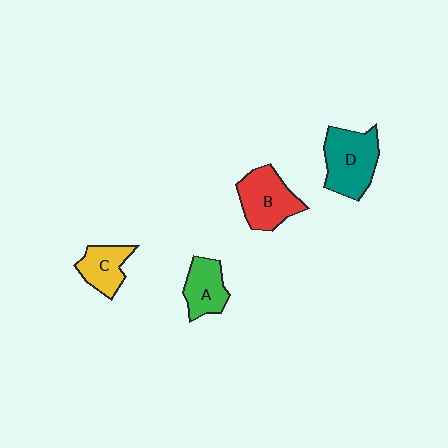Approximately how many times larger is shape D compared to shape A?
Approximately 1.5 times.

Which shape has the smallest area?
Shape C (yellow).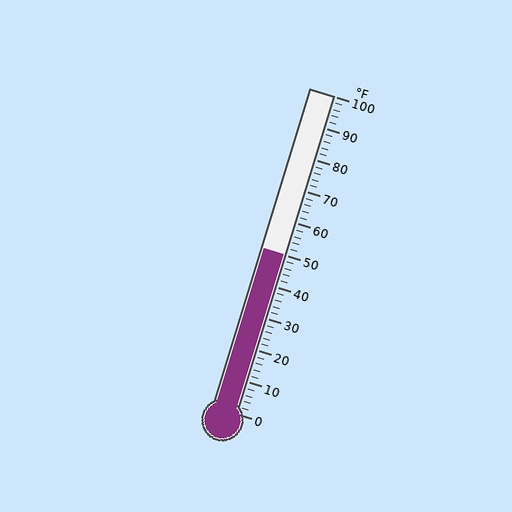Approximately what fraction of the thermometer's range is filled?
The thermometer is filled to approximately 50% of its range.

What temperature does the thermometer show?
The thermometer shows approximately 50°F.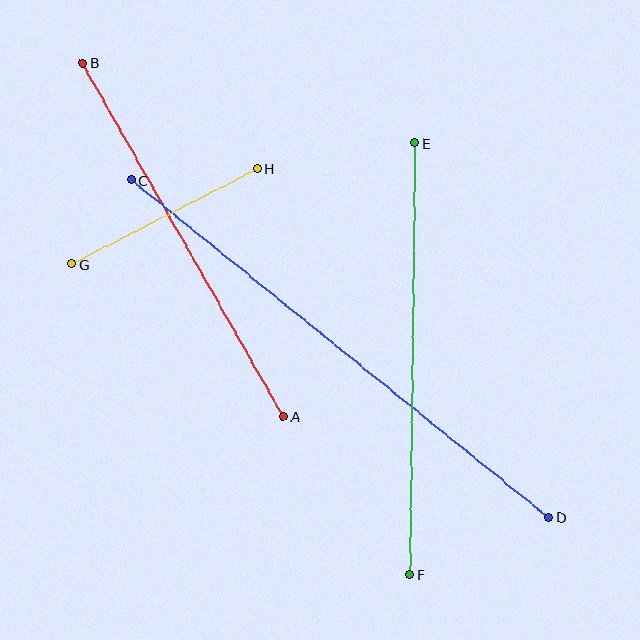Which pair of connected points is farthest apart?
Points C and D are farthest apart.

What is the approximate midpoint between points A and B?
The midpoint is at approximately (183, 239) pixels.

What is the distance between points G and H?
The distance is approximately 209 pixels.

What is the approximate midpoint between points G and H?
The midpoint is at approximately (164, 216) pixels.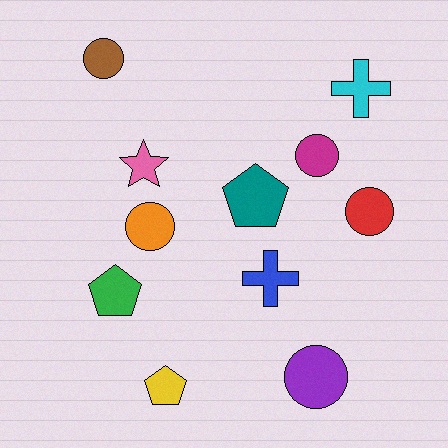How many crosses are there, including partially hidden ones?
There are 2 crosses.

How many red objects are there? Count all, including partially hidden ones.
There is 1 red object.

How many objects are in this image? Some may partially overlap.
There are 11 objects.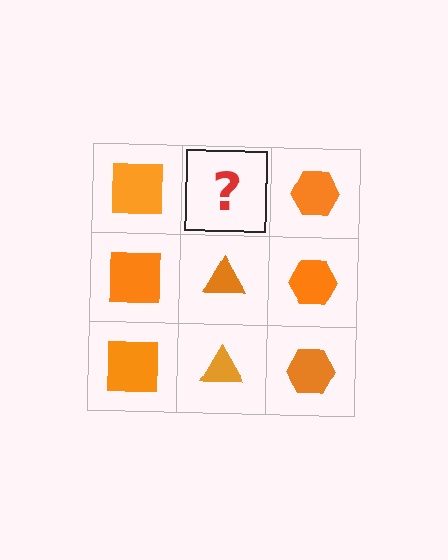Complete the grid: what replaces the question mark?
The question mark should be replaced with an orange triangle.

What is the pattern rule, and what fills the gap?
The rule is that each column has a consistent shape. The gap should be filled with an orange triangle.